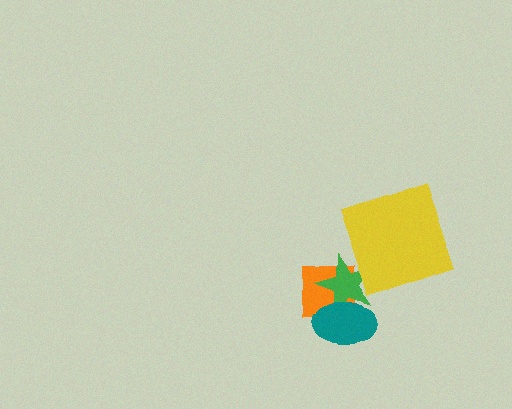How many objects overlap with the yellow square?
0 objects overlap with the yellow square.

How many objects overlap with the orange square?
2 objects overlap with the orange square.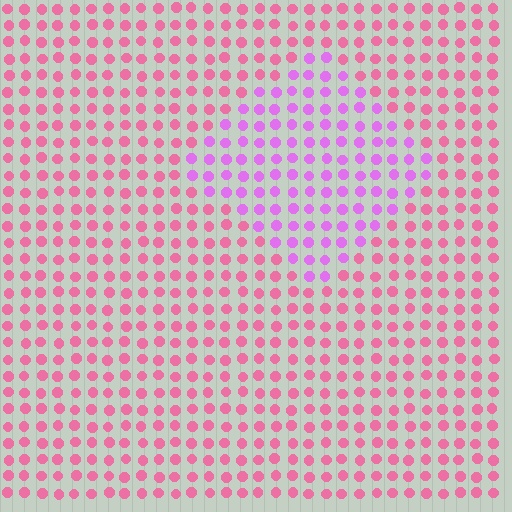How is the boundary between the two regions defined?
The boundary is defined purely by a slight shift in hue (about 41 degrees). Spacing, size, and orientation are identical on both sides.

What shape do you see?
I see a diamond.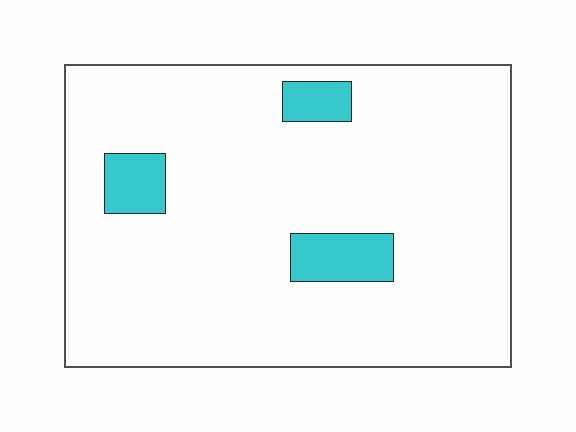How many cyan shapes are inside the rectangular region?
3.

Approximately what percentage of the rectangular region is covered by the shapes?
Approximately 10%.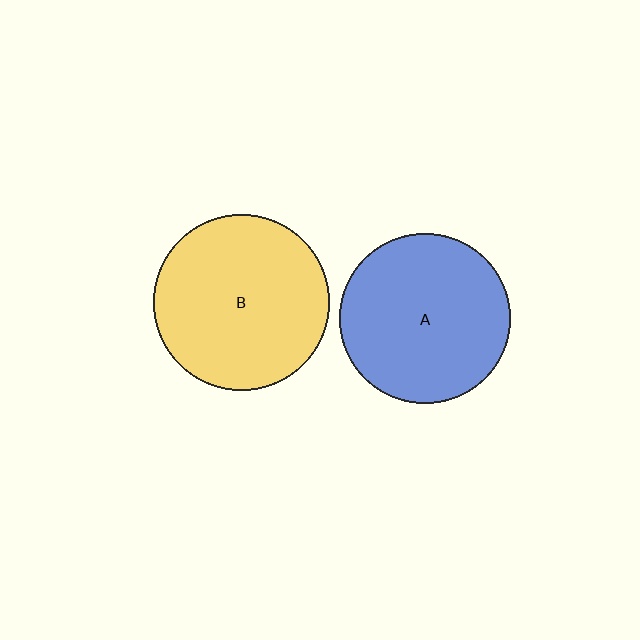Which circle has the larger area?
Circle B (yellow).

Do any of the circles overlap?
No, none of the circles overlap.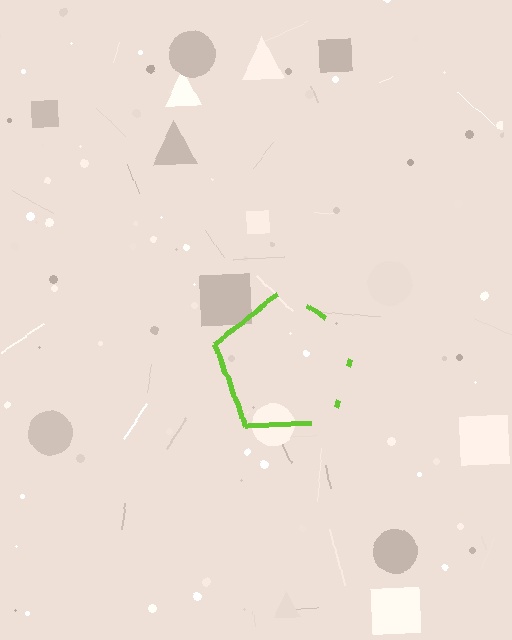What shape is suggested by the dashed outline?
The dashed outline suggests a pentagon.